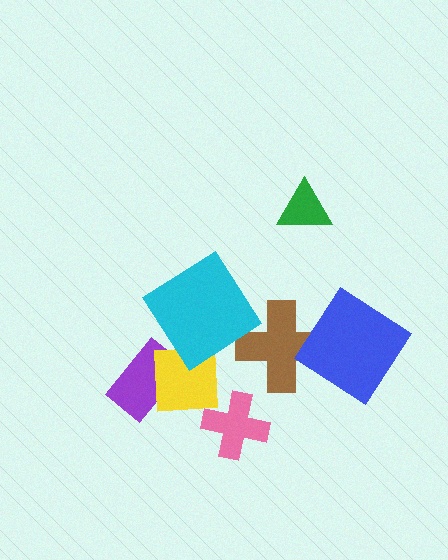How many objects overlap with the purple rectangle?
1 object overlaps with the purple rectangle.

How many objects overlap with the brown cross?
1 object overlaps with the brown cross.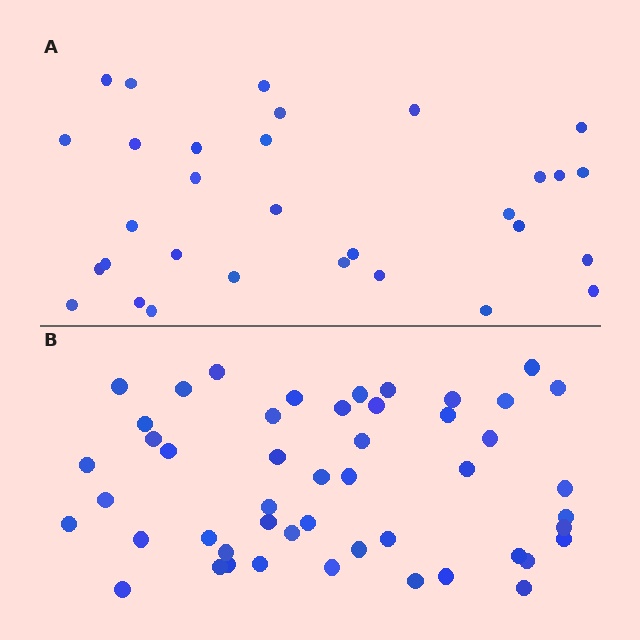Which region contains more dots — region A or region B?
Region B (the bottom region) has more dots.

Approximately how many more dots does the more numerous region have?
Region B has approximately 20 more dots than region A.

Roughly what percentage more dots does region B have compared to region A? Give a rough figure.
About 60% more.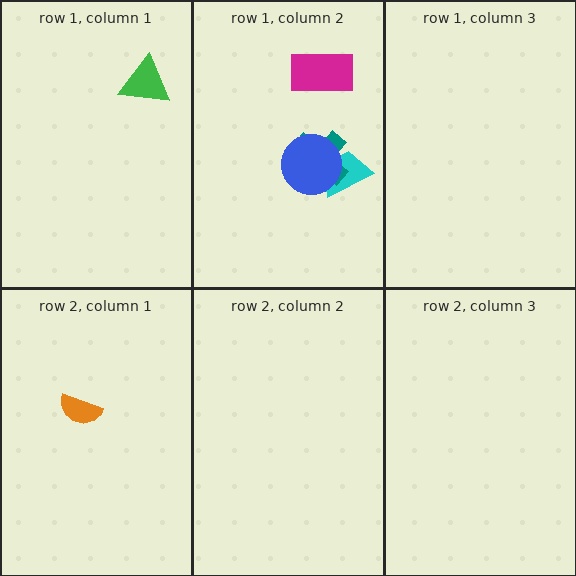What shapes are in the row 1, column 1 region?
The green triangle.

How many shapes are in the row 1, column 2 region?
4.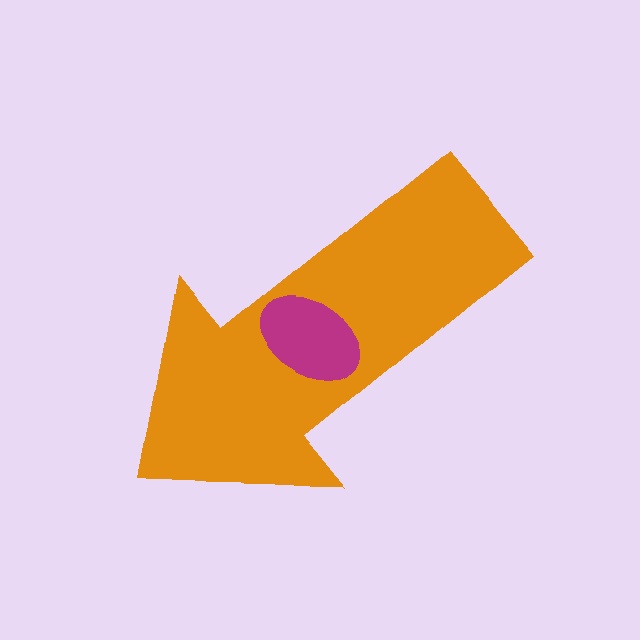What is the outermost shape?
The orange arrow.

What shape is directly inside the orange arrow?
The magenta ellipse.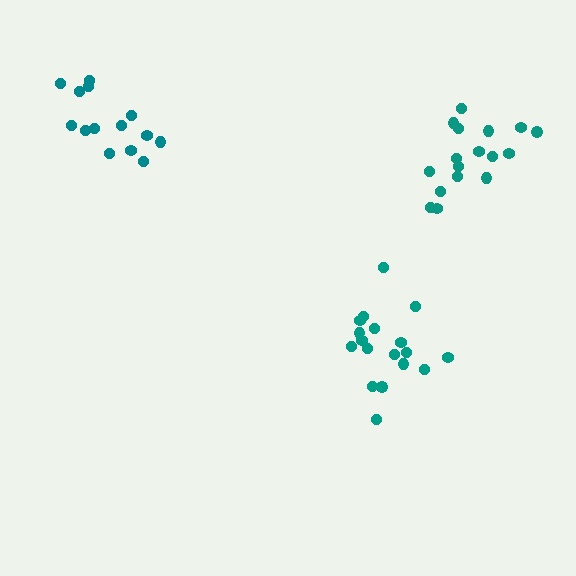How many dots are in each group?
Group 1: 18 dots, Group 2: 14 dots, Group 3: 17 dots (49 total).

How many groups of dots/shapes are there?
There are 3 groups.